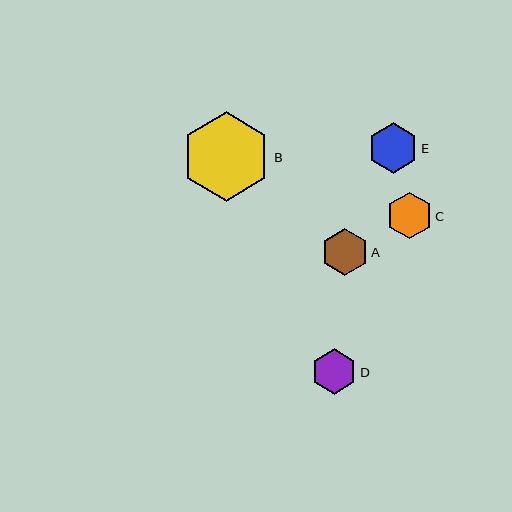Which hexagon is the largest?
Hexagon B is the largest with a size of approximately 90 pixels.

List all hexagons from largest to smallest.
From largest to smallest: B, E, A, C, D.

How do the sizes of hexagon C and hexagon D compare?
Hexagon C and hexagon D are approximately the same size.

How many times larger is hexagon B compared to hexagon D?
Hexagon B is approximately 2.0 times the size of hexagon D.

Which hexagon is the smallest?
Hexagon D is the smallest with a size of approximately 46 pixels.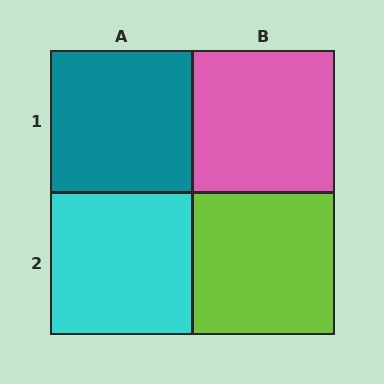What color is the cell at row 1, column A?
Teal.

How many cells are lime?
1 cell is lime.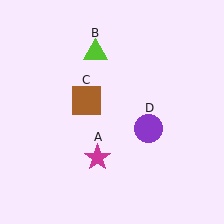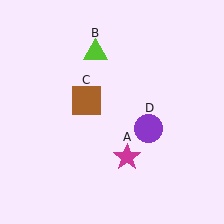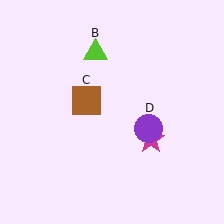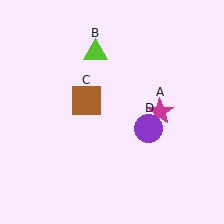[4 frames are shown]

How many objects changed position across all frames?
1 object changed position: magenta star (object A).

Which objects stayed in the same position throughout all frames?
Lime triangle (object B) and brown square (object C) and purple circle (object D) remained stationary.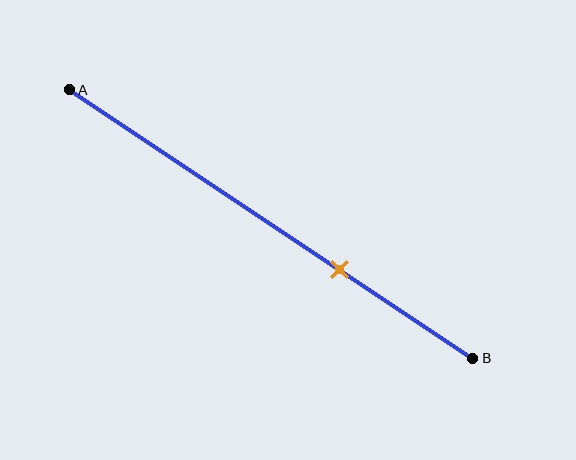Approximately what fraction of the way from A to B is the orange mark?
The orange mark is approximately 65% of the way from A to B.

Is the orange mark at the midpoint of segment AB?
No, the mark is at about 65% from A, not at the 50% midpoint.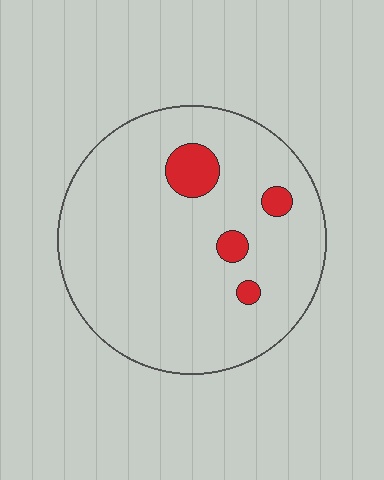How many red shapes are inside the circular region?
4.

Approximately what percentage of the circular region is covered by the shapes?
Approximately 10%.